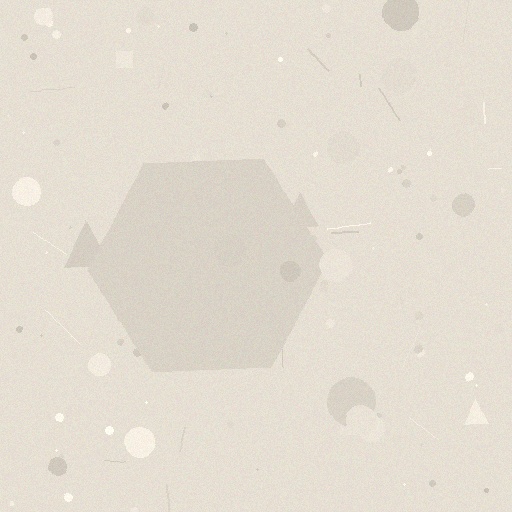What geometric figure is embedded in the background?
A hexagon is embedded in the background.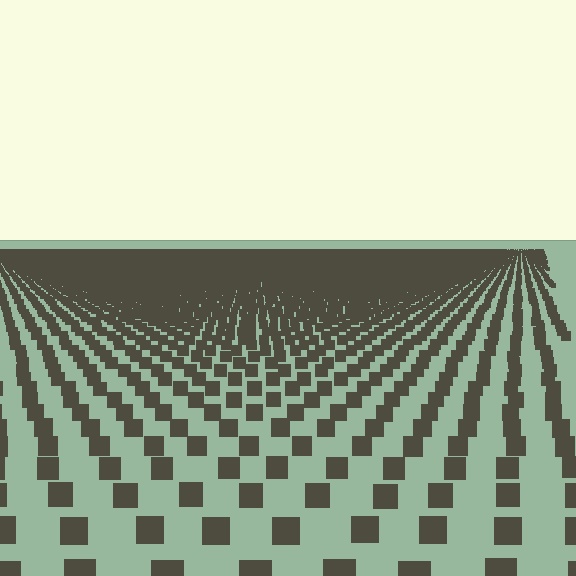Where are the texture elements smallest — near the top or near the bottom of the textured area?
Near the top.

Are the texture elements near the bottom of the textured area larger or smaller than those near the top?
Larger. Near the bottom, elements are closer to the viewer and appear at a bigger on-screen size.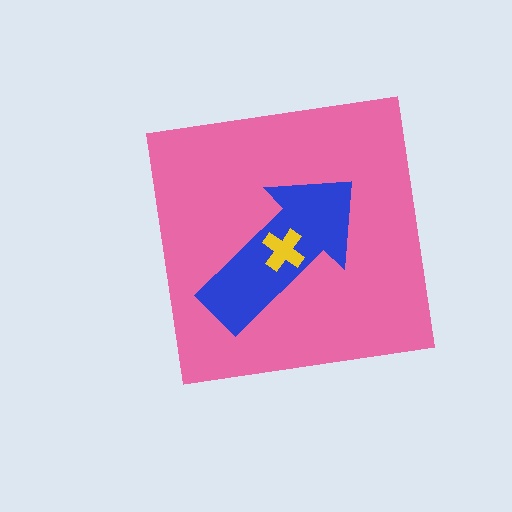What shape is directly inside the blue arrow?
The yellow cross.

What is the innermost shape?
The yellow cross.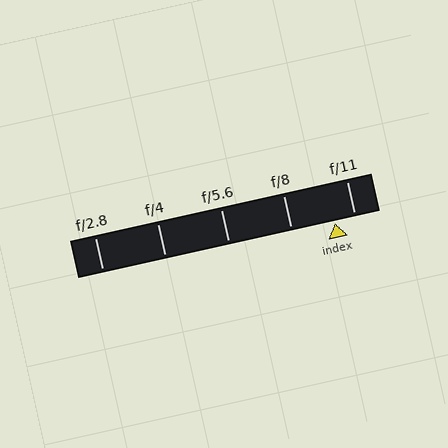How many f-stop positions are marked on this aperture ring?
There are 5 f-stop positions marked.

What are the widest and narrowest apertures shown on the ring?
The widest aperture shown is f/2.8 and the narrowest is f/11.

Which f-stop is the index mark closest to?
The index mark is closest to f/11.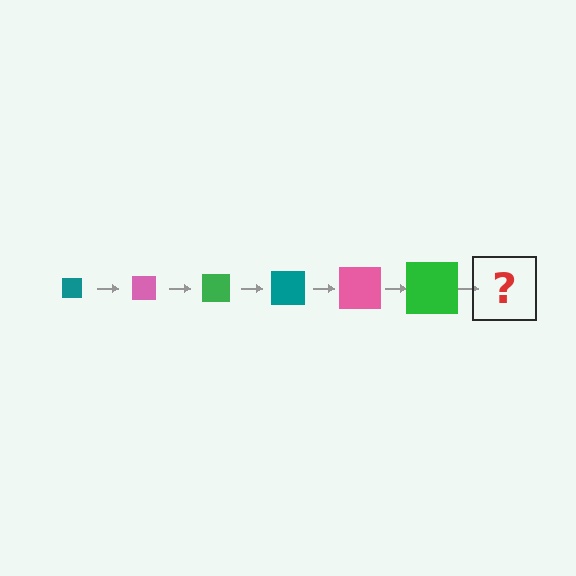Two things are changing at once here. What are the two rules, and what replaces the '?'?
The two rules are that the square grows larger each step and the color cycles through teal, pink, and green. The '?' should be a teal square, larger than the previous one.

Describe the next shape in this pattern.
It should be a teal square, larger than the previous one.